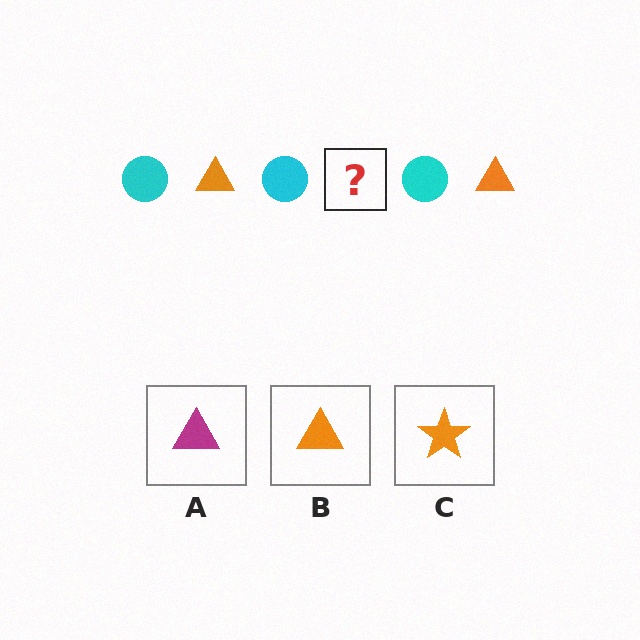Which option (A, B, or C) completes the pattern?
B.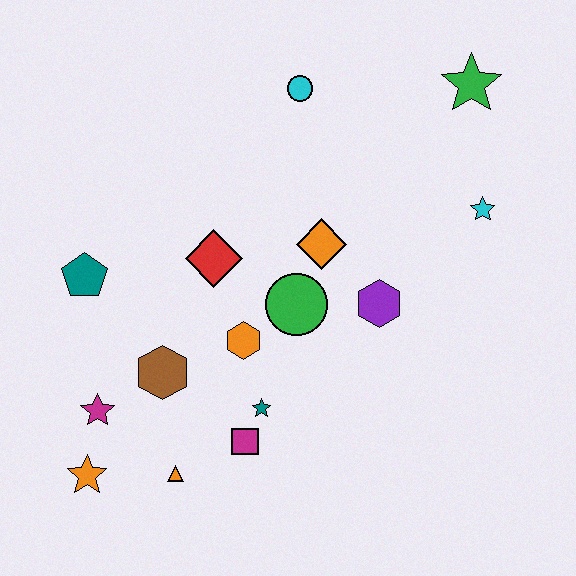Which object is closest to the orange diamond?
The green circle is closest to the orange diamond.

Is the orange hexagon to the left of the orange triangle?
No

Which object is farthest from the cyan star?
The orange star is farthest from the cyan star.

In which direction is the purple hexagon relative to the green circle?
The purple hexagon is to the right of the green circle.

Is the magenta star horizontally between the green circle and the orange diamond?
No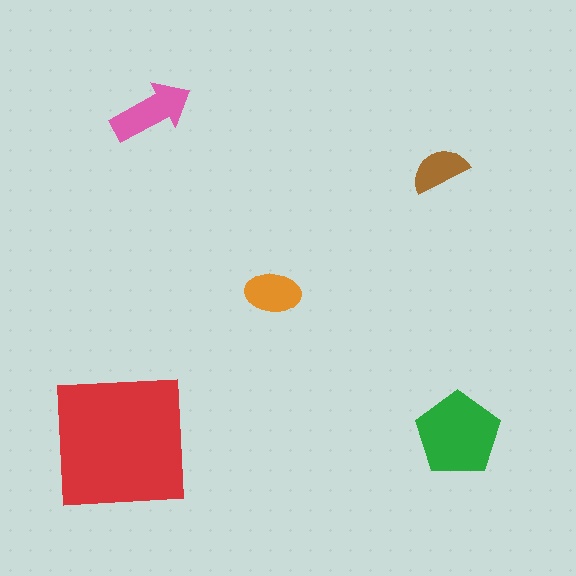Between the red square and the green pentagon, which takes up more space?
The red square.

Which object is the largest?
The red square.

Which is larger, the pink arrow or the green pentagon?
The green pentagon.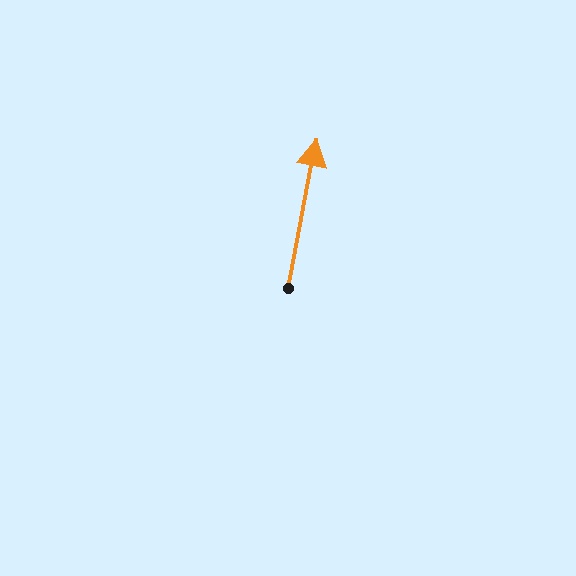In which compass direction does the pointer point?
North.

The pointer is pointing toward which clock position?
Roughly 12 o'clock.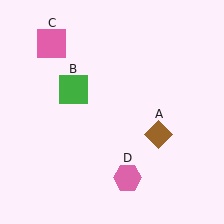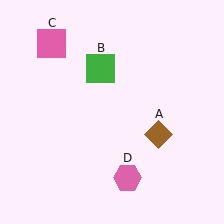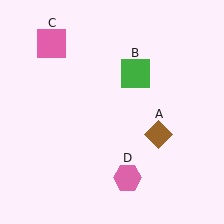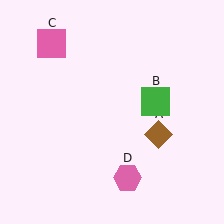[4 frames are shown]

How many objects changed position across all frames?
1 object changed position: green square (object B).